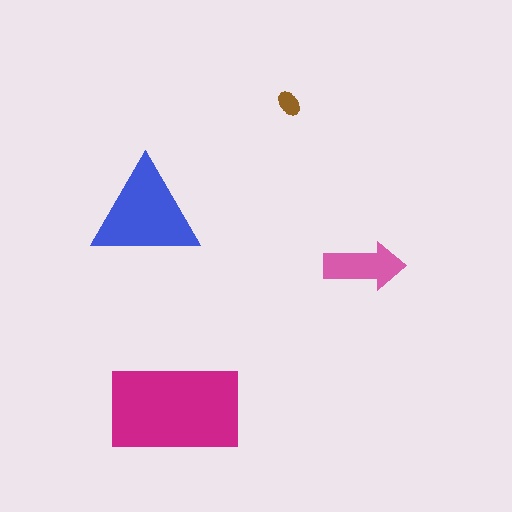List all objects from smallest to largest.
The brown ellipse, the pink arrow, the blue triangle, the magenta rectangle.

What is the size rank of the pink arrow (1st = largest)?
3rd.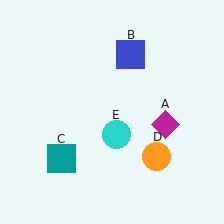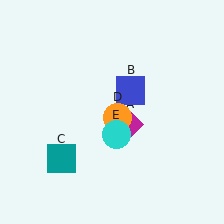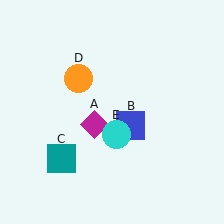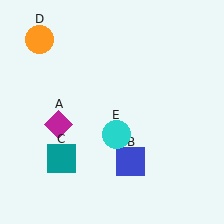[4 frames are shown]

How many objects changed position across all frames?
3 objects changed position: magenta diamond (object A), blue square (object B), orange circle (object D).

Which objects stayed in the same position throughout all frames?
Teal square (object C) and cyan circle (object E) remained stationary.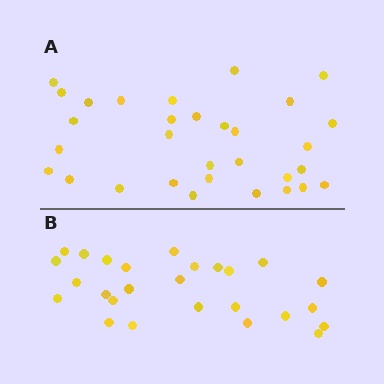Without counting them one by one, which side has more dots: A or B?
Region A (the top region) has more dots.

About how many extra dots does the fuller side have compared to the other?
Region A has about 5 more dots than region B.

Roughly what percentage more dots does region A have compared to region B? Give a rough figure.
About 20% more.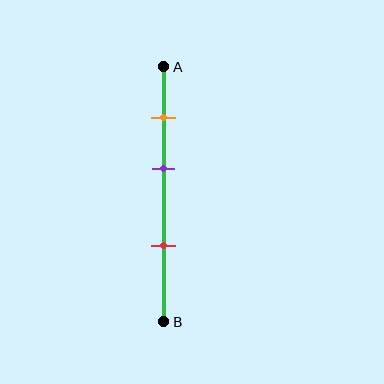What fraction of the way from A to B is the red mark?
The red mark is approximately 70% (0.7) of the way from A to B.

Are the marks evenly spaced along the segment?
Yes, the marks are approximately evenly spaced.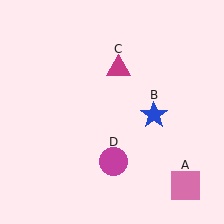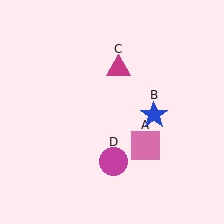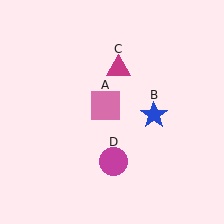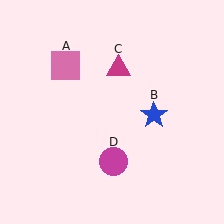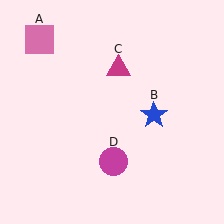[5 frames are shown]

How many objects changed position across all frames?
1 object changed position: pink square (object A).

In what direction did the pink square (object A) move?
The pink square (object A) moved up and to the left.